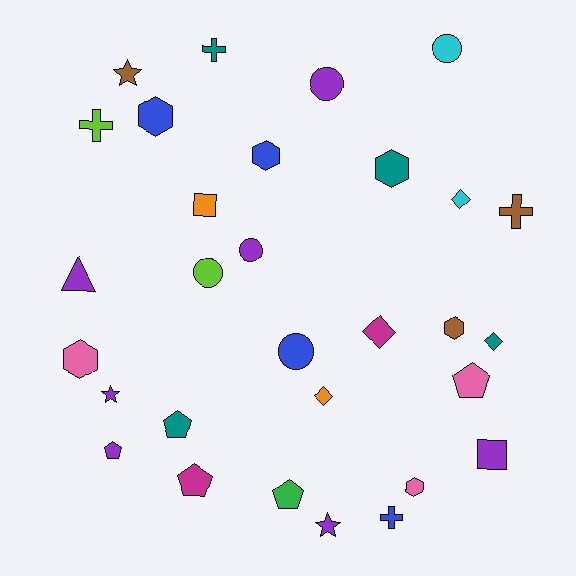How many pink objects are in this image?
There are 3 pink objects.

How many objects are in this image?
There are 30 objects.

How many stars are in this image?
There are 3 stars.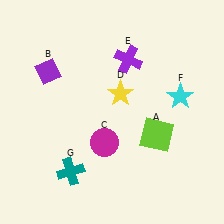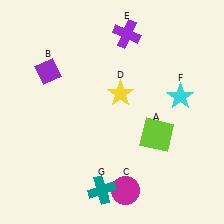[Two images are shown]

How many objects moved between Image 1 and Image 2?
3 objects moved between the two images.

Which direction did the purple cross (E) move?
The purple cross (E) moved up.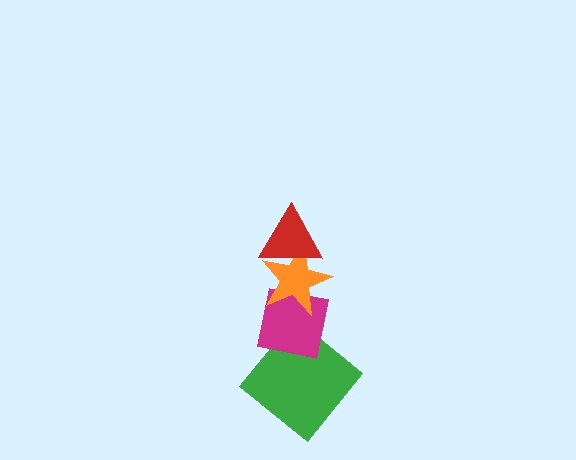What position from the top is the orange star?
The orange star is 2nd from the top.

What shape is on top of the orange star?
The red triangle is on top of the orange star.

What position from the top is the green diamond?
The green diamond is 4th from the top.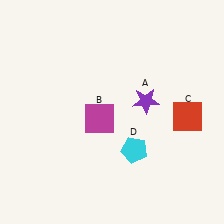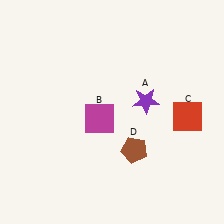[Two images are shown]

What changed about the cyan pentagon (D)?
In Image 1, D is cyan. In Image 2, it changed to brown.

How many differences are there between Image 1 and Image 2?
There is 1 difference between the two images.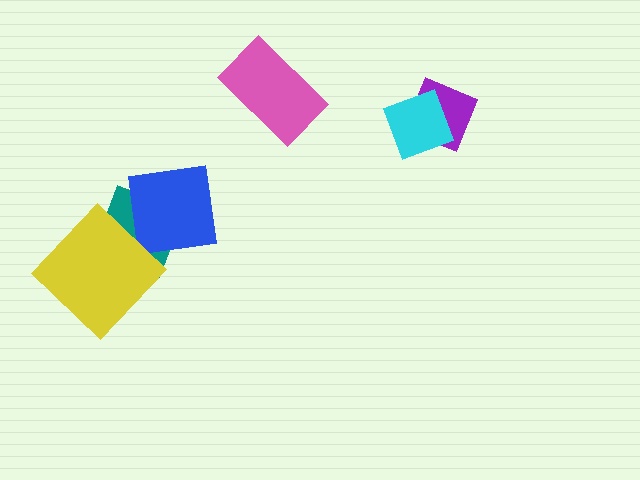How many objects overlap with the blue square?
1 object overlaps with the blue square.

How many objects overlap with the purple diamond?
1 object overlaps with the purple diamond.